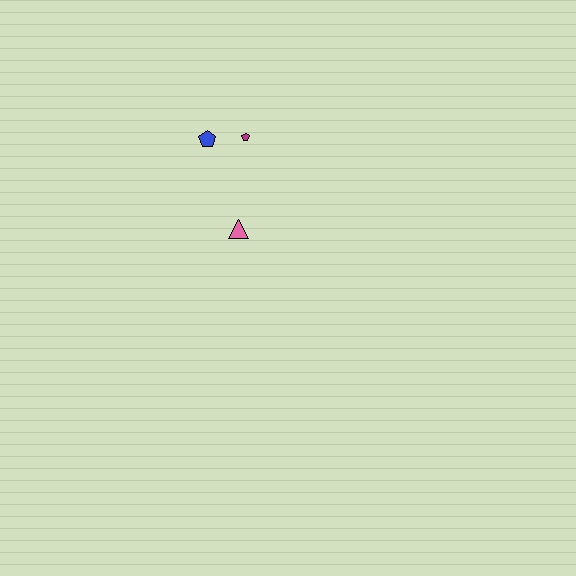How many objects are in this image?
There are 3 objects.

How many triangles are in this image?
There is 1 triangle.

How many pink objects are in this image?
There is 1 pink object.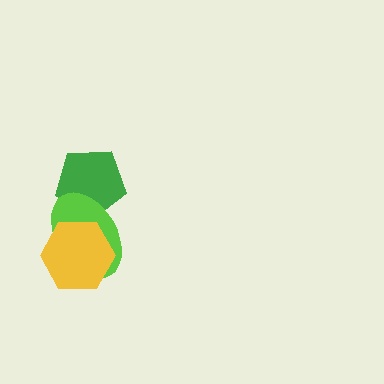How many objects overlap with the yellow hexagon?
1 object overlaps with the yellow hexagon.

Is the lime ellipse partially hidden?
Yes, it is partially covered by another shape.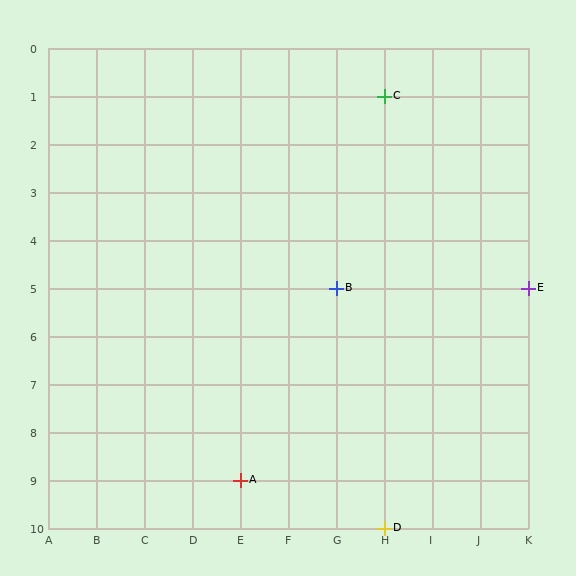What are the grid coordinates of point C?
Point C is at grid coordinates (H, 1).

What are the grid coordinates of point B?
Point B is at grid coordinates (G, 5).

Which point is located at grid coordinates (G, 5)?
Point B is at (G, 5).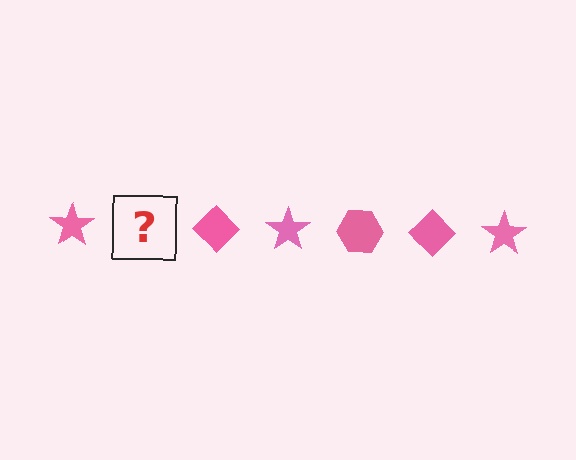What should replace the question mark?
The question mark should be replaced with a pink hexagon.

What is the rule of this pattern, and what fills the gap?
The rule is that the pattern cycles through star, hexagon, diamond shapes in pink. The gap should be filled with a pink hexagon.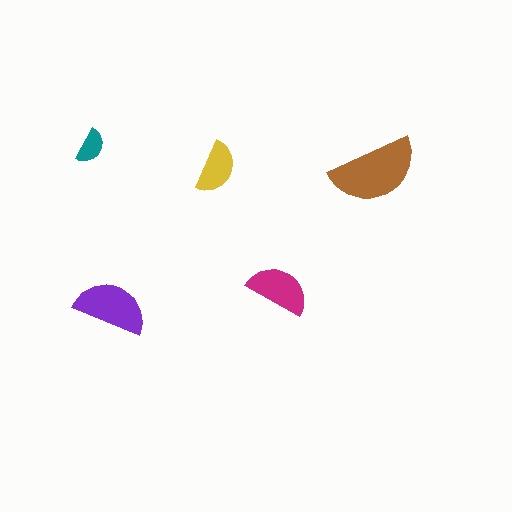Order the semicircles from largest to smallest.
the brown one, the purple one, the magenta one, the yellow one, the teal one.